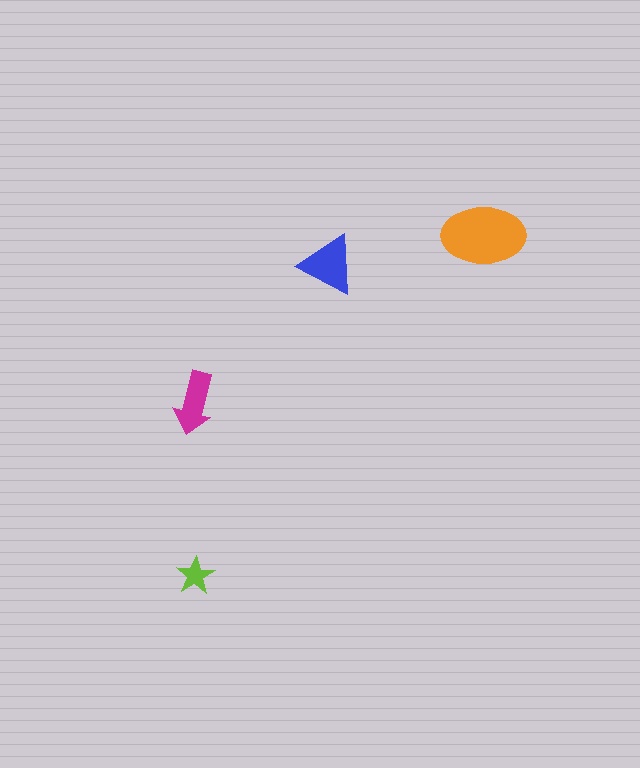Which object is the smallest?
The lime star.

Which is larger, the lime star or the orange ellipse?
The orange ellipse.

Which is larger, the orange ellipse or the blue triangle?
The orange ellipse.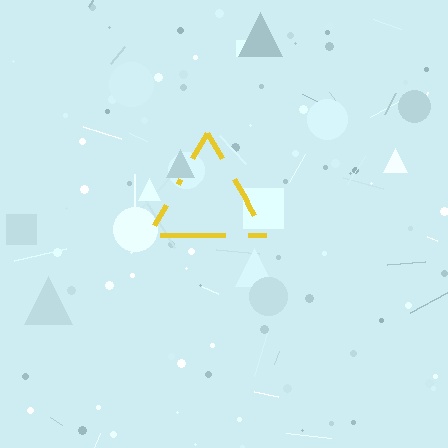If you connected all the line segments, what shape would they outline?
They would outline a triangle.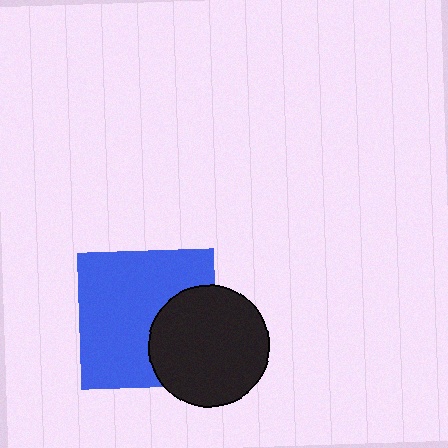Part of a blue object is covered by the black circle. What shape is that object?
It is a square.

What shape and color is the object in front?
The object in front is a black circle.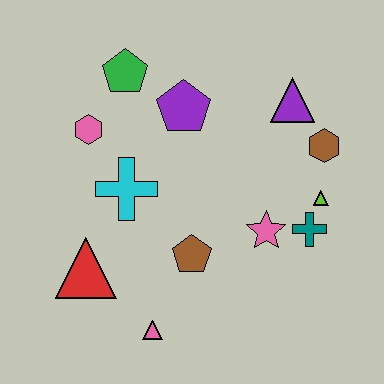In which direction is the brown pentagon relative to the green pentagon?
The brown pentagon is below the green pentagon.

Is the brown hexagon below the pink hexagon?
Yes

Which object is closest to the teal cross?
The lime triangle is closest to the teal cross.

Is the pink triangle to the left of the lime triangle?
Yes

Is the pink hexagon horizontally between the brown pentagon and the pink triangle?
No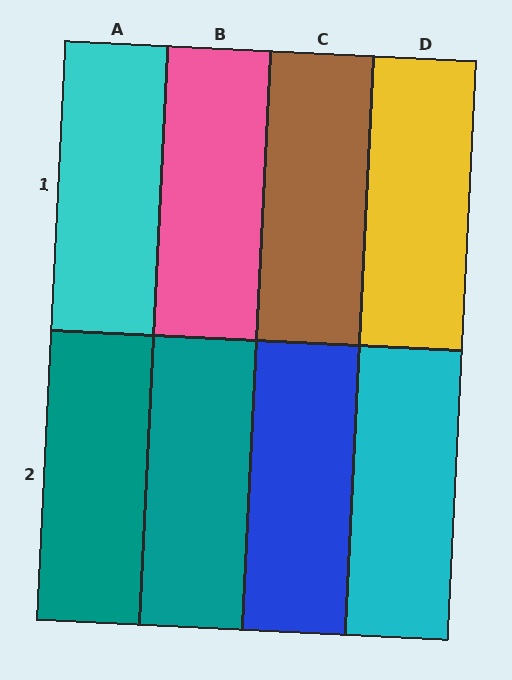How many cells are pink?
1 cell is pink.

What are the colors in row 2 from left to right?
Teal, teal, blue, cyan.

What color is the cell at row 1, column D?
Yellow.